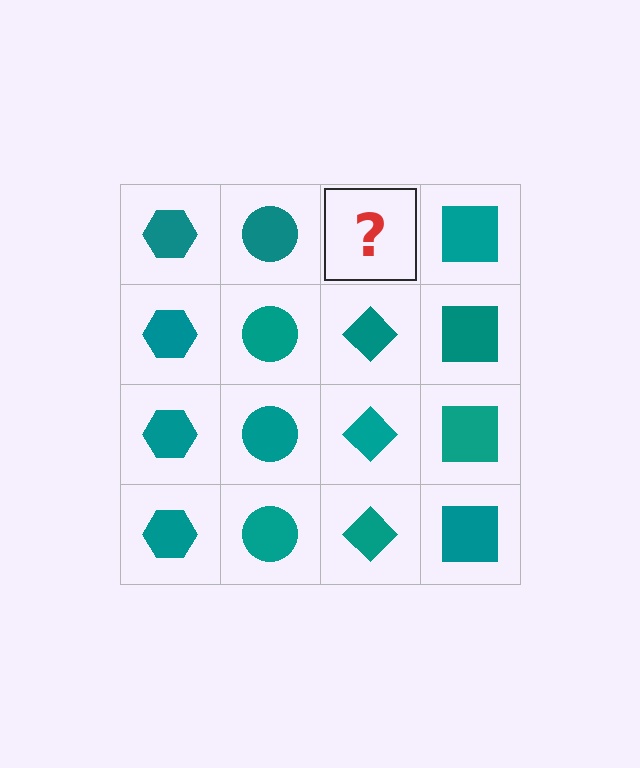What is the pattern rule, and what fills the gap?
The rule is that each column has a consistent shape. The gap should be filled with a teal diamond.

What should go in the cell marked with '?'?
The missing cell should contain a teal diamond.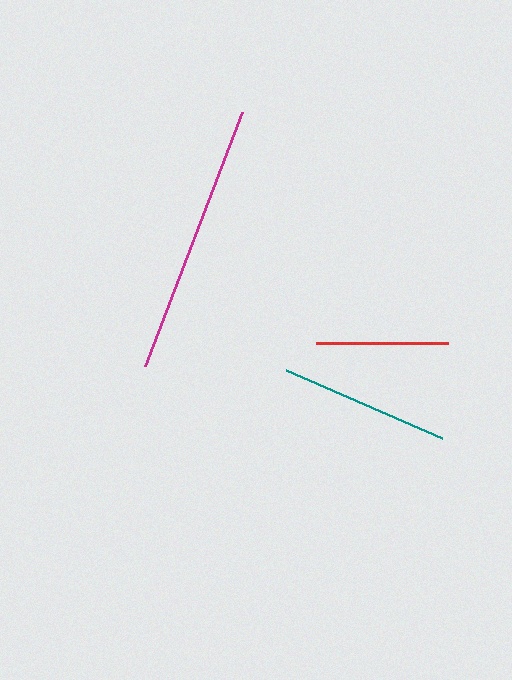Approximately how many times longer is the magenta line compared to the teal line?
The magenta line is approximately 1.6 times the length of the teal line.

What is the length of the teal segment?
The teal segment is approximately 170 pixels long.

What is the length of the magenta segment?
The magenta segment is approximately 272 pixels long.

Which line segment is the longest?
The magenta line is the longest at approximately 272 pixels.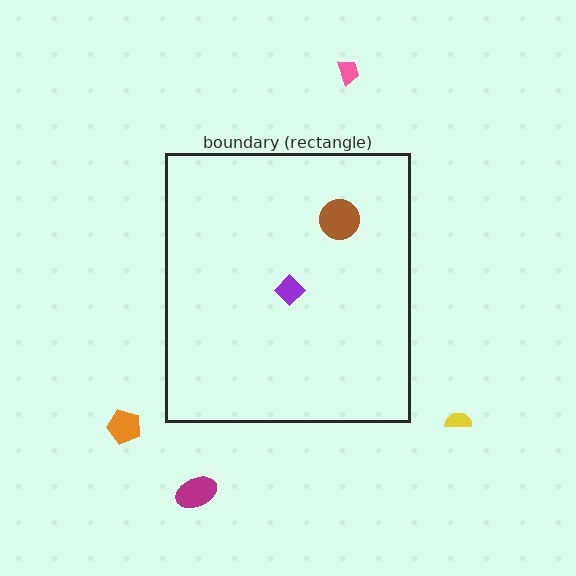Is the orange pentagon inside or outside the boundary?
Outside.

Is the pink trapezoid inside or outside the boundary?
Outside.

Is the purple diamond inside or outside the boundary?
Inside.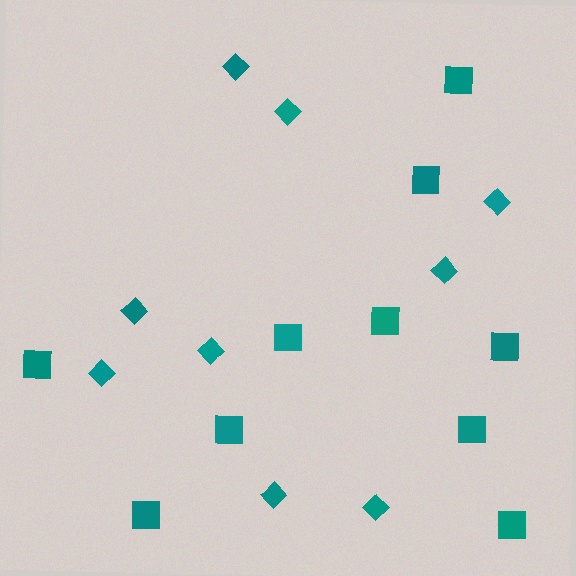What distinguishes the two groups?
There are 2 groups: one group of squares (10) and one group of diamonds (9).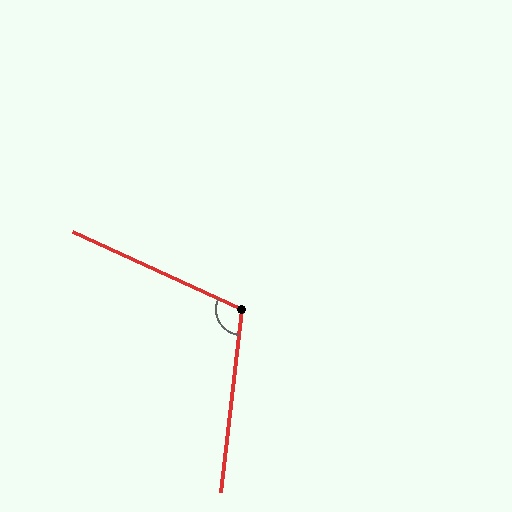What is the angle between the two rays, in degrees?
Approximately 108 degrees.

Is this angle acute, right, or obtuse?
It is obtuse.